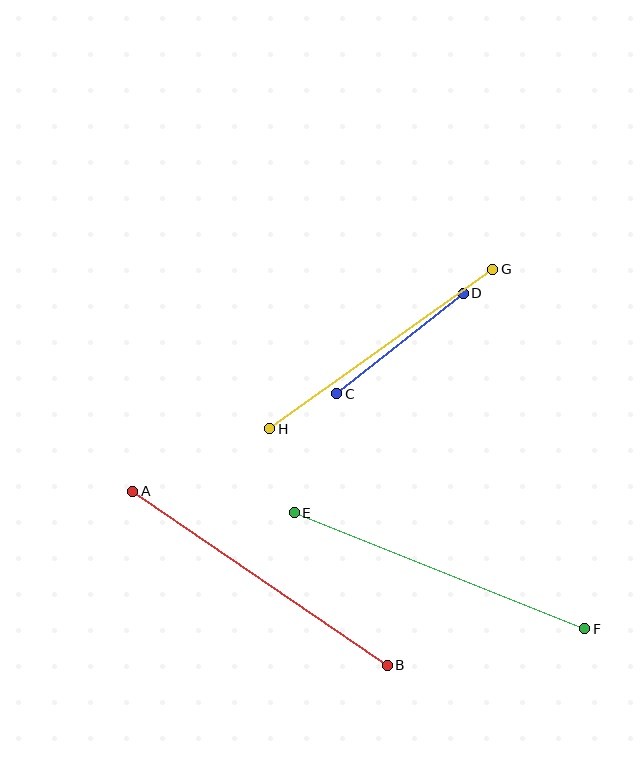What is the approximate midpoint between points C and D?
The midpoint is at approximately (400, 343) pixels.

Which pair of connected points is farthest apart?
Points E and F are farthest apart.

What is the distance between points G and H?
The distance is approximately 274 pixels.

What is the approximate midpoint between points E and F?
The midpoint is at approximately (440, 571) pixels.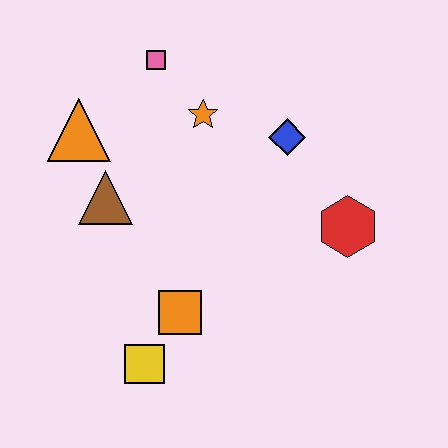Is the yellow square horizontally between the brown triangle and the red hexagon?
Yes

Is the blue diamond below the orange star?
Yes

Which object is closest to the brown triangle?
The orange triangle is closest to the brown triangle.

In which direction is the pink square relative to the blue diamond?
The pink square is to the left of the blue diamond.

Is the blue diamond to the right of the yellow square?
Yes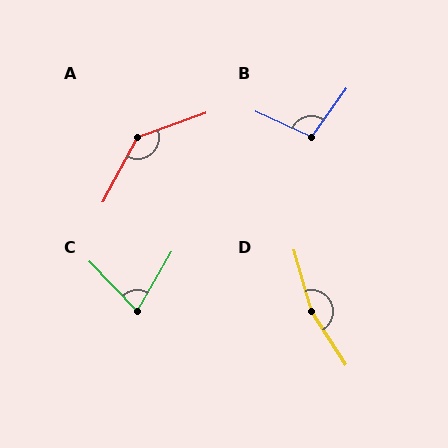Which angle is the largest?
D, at approximately 163 degrees.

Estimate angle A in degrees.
Approximately 138 degrees.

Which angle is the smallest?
C, at approximately 74 degrees.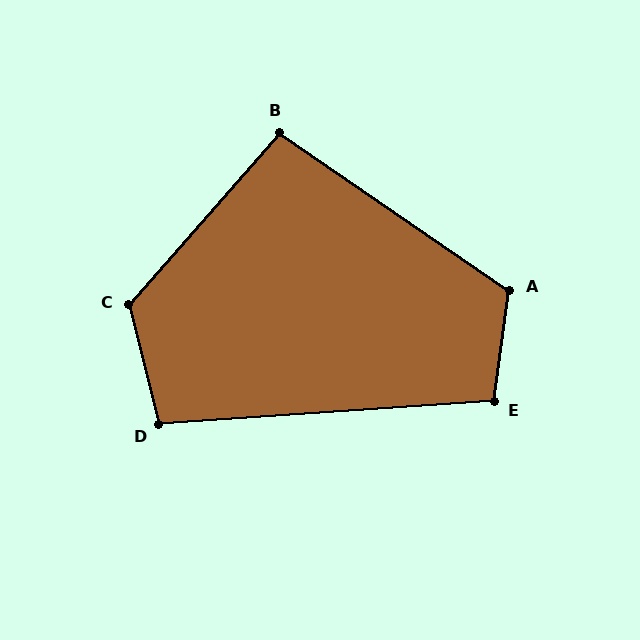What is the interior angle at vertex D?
Approximately 100 degrees (obtuse).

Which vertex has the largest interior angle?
C, at approximately 125 degrees.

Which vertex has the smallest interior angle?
B, at approximately 97 degrees.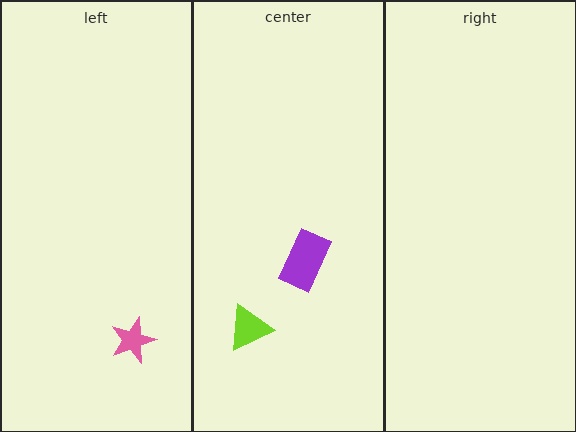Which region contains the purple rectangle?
The center region.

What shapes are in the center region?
The lime triangle, the purple rectangle.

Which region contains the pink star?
The left region.